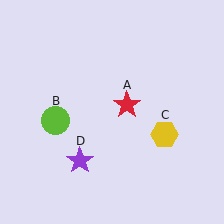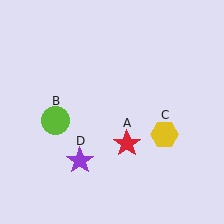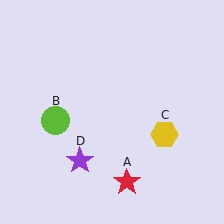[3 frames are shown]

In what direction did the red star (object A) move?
The red star (object A) moved down.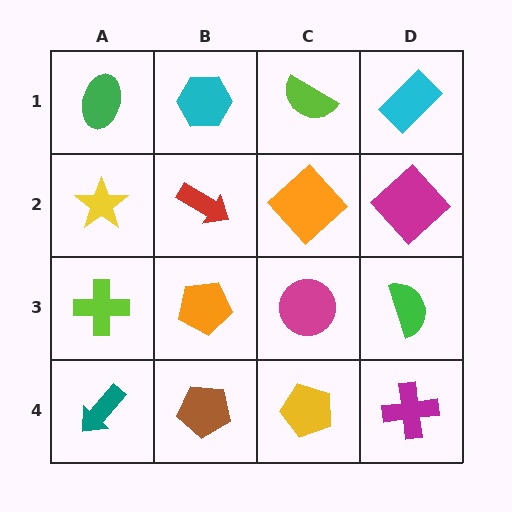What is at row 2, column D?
A magenta diamond.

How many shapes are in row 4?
4 shapes.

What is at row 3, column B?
An orange pentagon.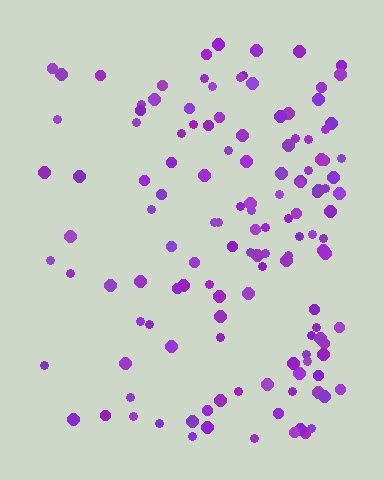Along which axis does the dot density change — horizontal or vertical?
Horizontal.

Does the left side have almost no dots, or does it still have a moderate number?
Still a moderate number, just noticeably fewer than the right.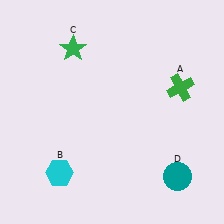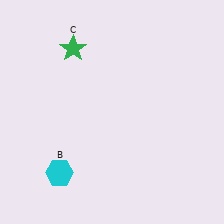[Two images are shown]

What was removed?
The teal circle (D), the green cross (A) were removed in Image 2.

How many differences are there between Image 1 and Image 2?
There are 2 differences between the two images.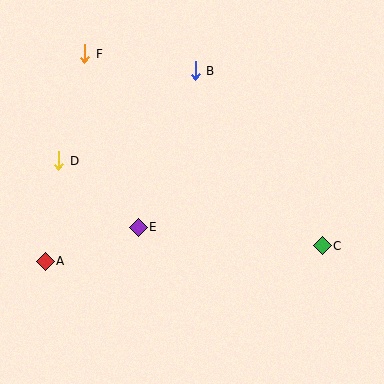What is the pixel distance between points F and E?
The distance between F and E is 182 pixels.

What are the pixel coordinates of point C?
Point C is at (322, 246).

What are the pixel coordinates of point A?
Point A is at (45, 261).